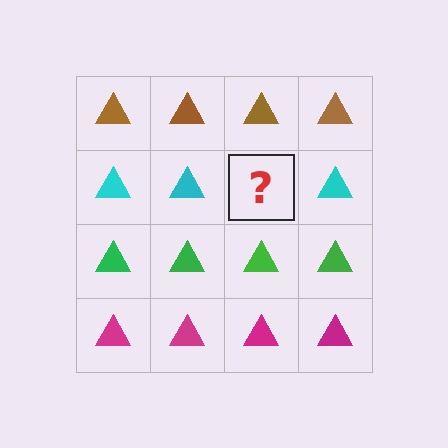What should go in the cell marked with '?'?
The missing cell should contain a cyan triangle.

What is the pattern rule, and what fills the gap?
The rule is that each row has a consistent color. The gap should be filled with a cyan triangle.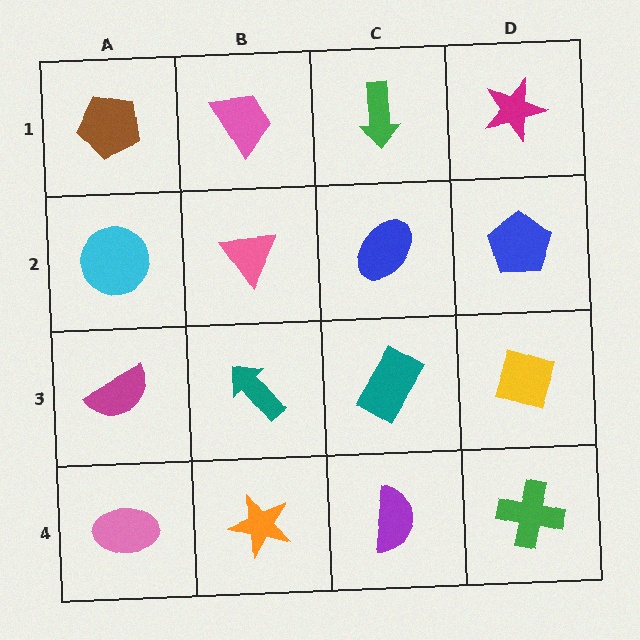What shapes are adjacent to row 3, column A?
A cyan circle (row 2, column A), a pink ellipse (row 4, column A), a teal arrow (row 3, column B).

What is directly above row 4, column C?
A teal rectangle.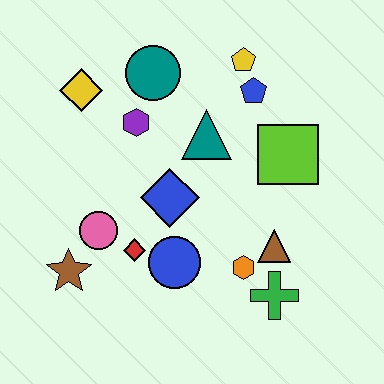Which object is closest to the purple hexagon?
The teal circle is closest to the purple hexagon.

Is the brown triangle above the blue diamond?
No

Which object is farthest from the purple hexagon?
The green cross is farthest from the purple hexagon.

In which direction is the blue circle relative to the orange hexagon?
The blue circle is to the left of the orange hexagon.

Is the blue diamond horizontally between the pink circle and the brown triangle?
Yes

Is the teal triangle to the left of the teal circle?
No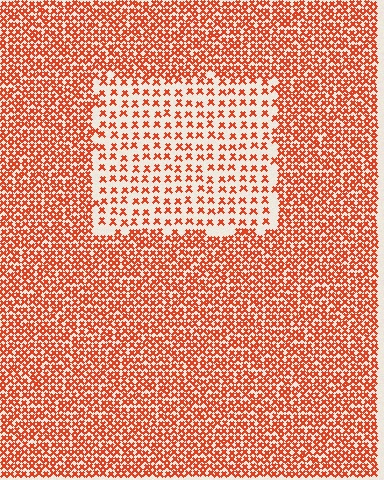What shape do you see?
I see a rectangle.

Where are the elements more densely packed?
The elements are more densely packed outside the rectangle boundary.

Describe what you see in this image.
The image contains small red elements arranged at two different densities. A rectangle-shaped region is visible where the elements are less densely packed than the surrounding area.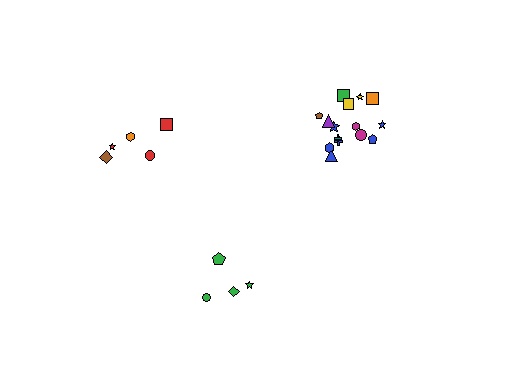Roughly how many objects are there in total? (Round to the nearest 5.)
Roughly 25 objects in total.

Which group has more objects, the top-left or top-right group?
The top-right group.